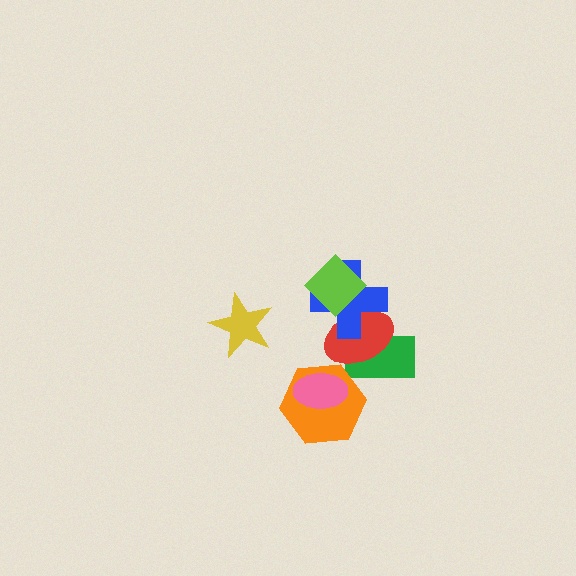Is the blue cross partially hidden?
Yes, it is partially covered by another shape.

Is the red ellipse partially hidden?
Yes, it is partially covered by another shape.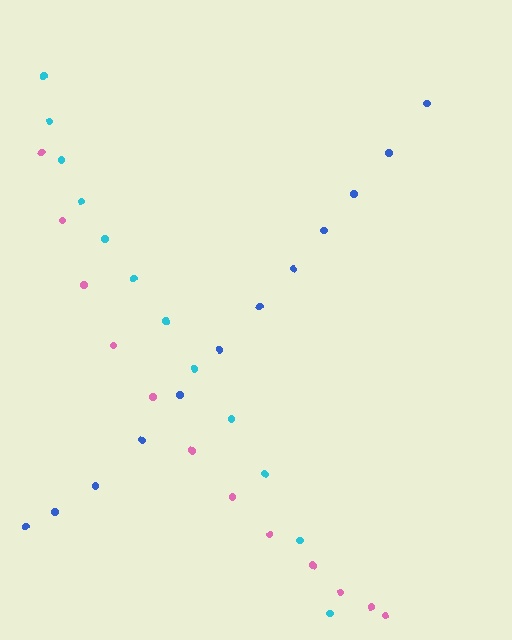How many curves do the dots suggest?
There are 3 distinct paths.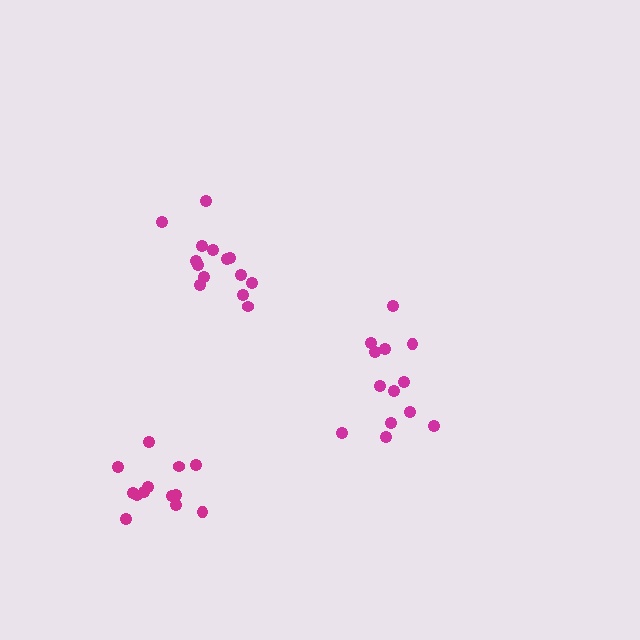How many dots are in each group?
Group 1: 13 dots, Group 2: 13 dots, Group 3: 14 dots (40 total).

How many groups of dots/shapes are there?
There are 3 groups.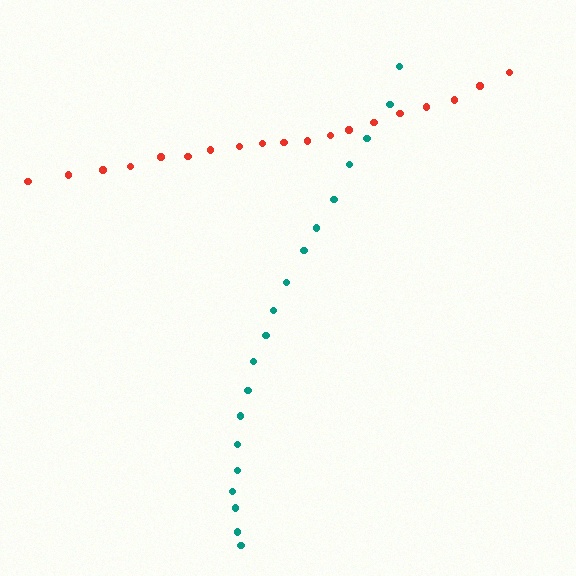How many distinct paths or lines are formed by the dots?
There are 2 distinct paths.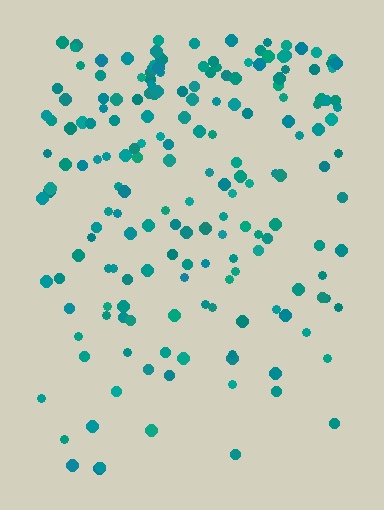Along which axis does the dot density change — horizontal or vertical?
Vertical.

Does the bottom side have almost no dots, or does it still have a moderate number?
Still a moderate number, just noticeably fewer than the top.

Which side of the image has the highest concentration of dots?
The top.